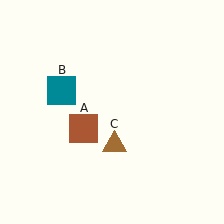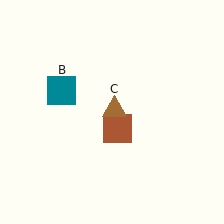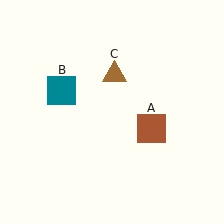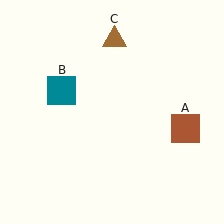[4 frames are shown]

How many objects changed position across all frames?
2 objects changed position: brown square (object A), brown triangle (object C).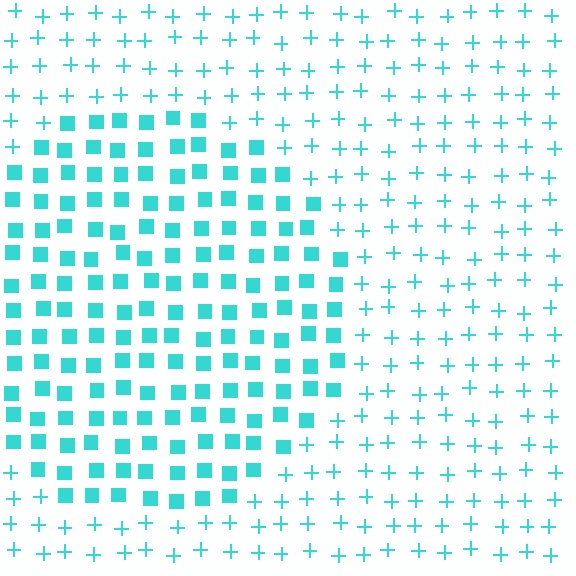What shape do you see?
I see a circle.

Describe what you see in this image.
The image is filled with small cyan elements arranged in a uniform grid. A circle-shaped region contains squares, while the surrounding area contains plus signs. The boundary is defined purely by the change in element shape.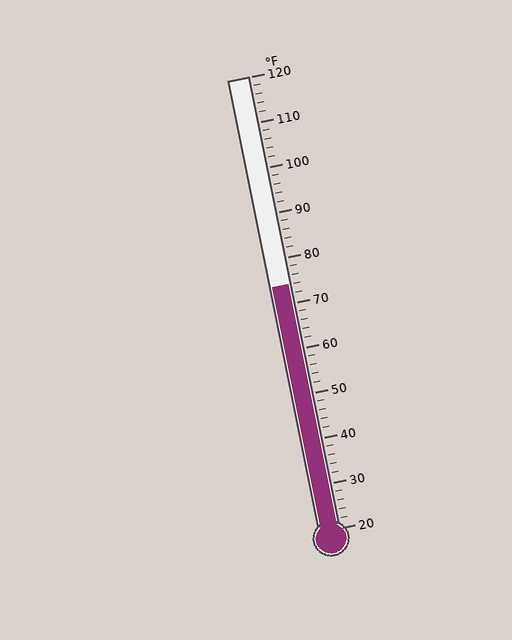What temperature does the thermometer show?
The thermometer shows approximately 74°F.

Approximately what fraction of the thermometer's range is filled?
The thermometer is filled to approximately 55% of its range.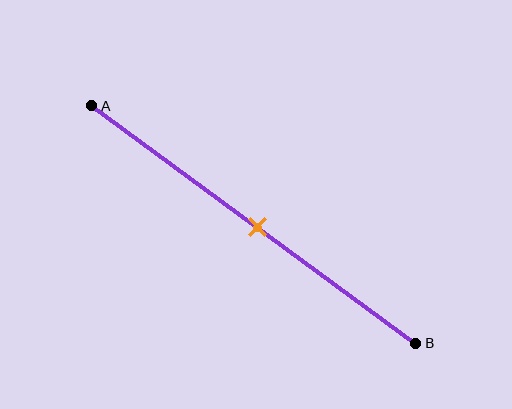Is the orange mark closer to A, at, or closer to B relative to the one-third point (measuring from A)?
The orange mark is closer to point B than the one-third point of segment AB.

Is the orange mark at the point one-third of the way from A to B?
No, the mark is at about 50% from A, not at the 33% one-third point.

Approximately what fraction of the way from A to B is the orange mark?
The orange mark is approximately 50% of the way from A to B.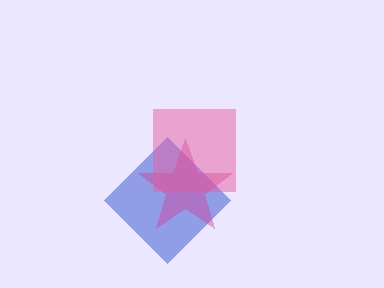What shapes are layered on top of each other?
The layered shapes are: a blue diamond, a magenta star, a pink square.